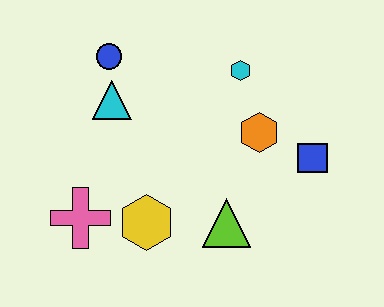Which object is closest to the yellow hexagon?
The pink cross is closest to the yellow hexagon.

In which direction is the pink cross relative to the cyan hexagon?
The pink cross is to the left of the cyan hexagon.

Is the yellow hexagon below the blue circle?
Yes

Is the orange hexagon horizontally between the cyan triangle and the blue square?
Yes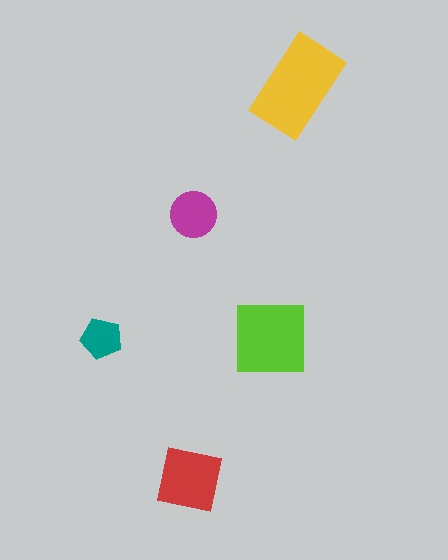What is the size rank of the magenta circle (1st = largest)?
4th.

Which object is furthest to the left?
The teal pentagon is leftmost.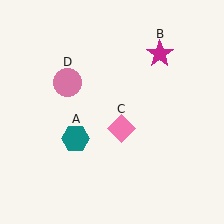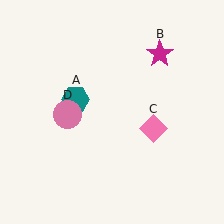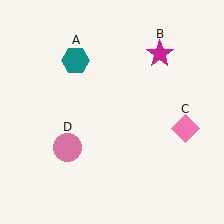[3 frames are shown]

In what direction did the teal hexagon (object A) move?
The teal hexagon (object A) moved up.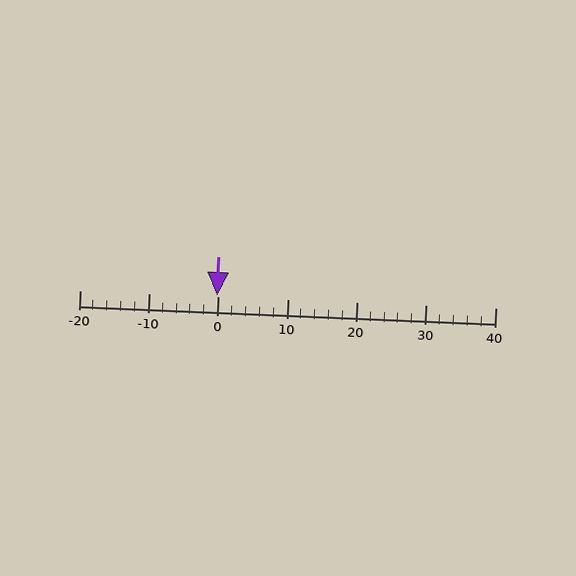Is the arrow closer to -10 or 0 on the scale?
The arrow is closer to 0.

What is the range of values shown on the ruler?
The ruler shows values from -20 to 40.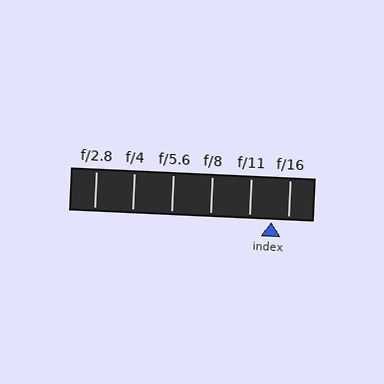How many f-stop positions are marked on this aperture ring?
There are 6 f-stop positions marked.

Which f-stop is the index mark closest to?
The index mark is closest to f/16.